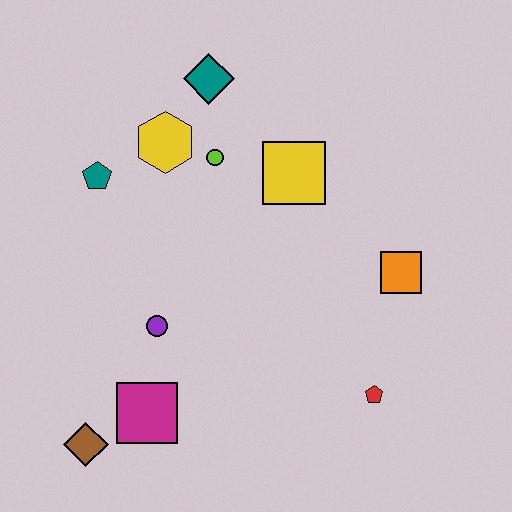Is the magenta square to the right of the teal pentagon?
Yes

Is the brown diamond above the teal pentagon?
No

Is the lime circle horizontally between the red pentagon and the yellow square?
No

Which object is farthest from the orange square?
The brown diamond is farthest from the orange square.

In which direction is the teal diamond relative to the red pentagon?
The teal diamond is above the red pentagon.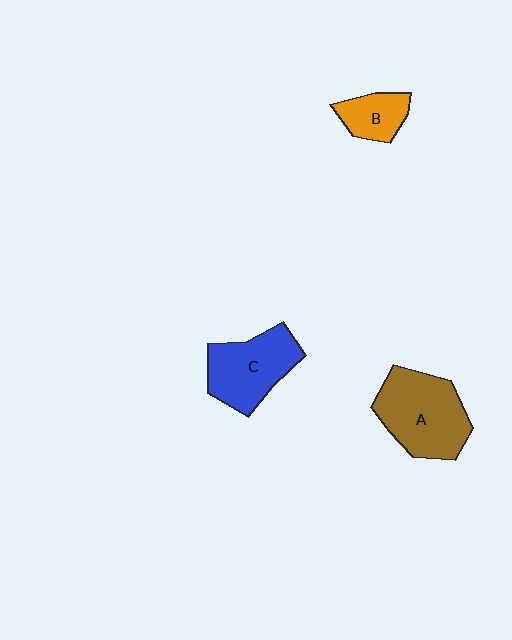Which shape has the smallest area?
Shape B (orange).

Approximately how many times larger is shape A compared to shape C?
Approximately 1.2 times.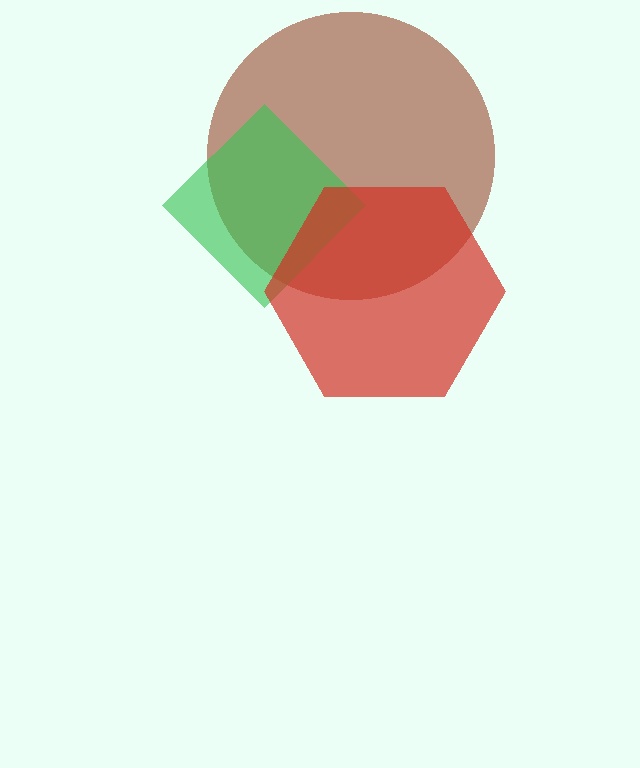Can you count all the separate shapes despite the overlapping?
Yes, there are 3 separate shapes.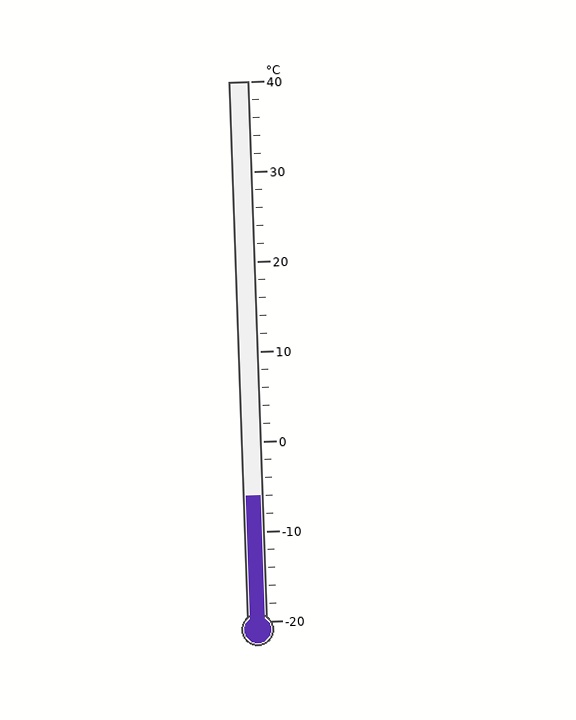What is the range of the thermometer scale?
The thermometer scale ranges from -20°C to 40°C.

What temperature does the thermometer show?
The thermometer shows approximately -6°C.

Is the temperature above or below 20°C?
The temperature is below 20°C.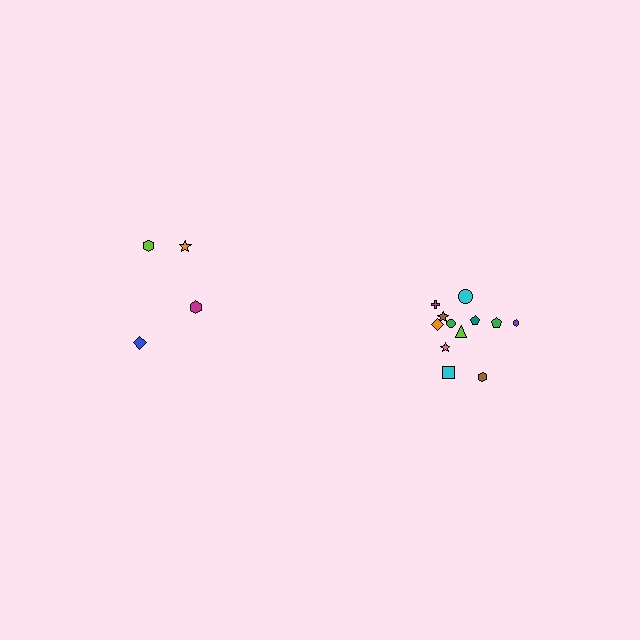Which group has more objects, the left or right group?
The right group.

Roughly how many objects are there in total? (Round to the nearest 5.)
Roughly 15 objects in total.